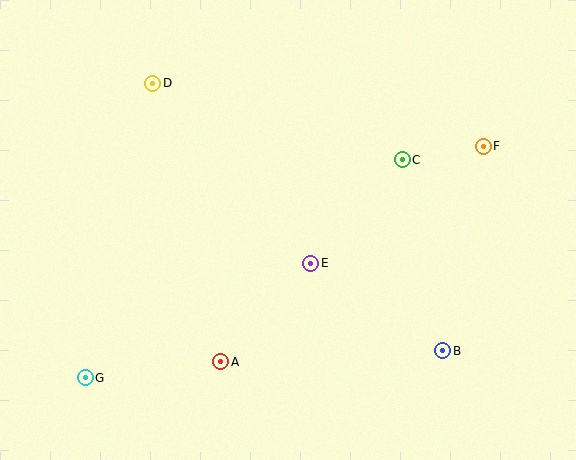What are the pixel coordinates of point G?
Point G is at (85, 378).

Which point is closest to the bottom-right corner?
Point B is closest to the bottom-right corner.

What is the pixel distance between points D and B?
The distance between D and B is 394 pixels.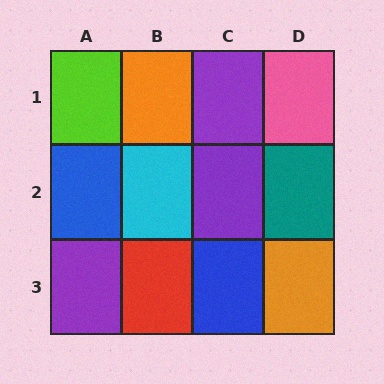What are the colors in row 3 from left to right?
Purple, red, blue, orange.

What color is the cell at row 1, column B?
Orange.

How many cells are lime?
1 cell is lime.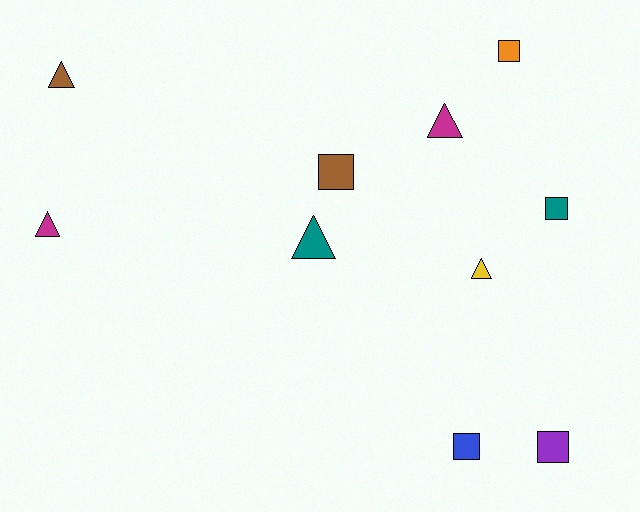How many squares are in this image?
There are 5 squares.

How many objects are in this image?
There are 10 objects.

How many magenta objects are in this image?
There are 2 magenta objects.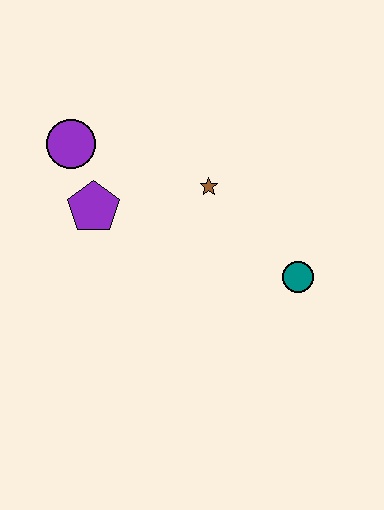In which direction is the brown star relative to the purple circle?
The brown star is to the right of the purple circle.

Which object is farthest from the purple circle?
The teal circle is farthest from the purple circle.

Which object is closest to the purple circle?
The purple pentagon is closest to the purple circle.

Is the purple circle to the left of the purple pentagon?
Yes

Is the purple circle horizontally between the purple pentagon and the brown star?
No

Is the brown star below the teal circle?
No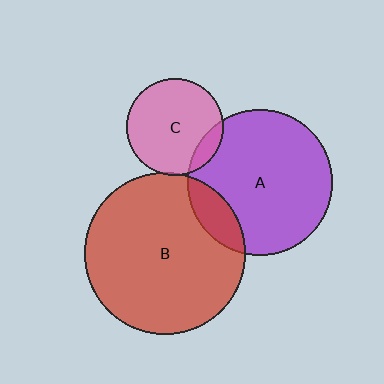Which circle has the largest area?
Circle B (red).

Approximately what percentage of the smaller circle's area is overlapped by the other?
Approximately 10%.